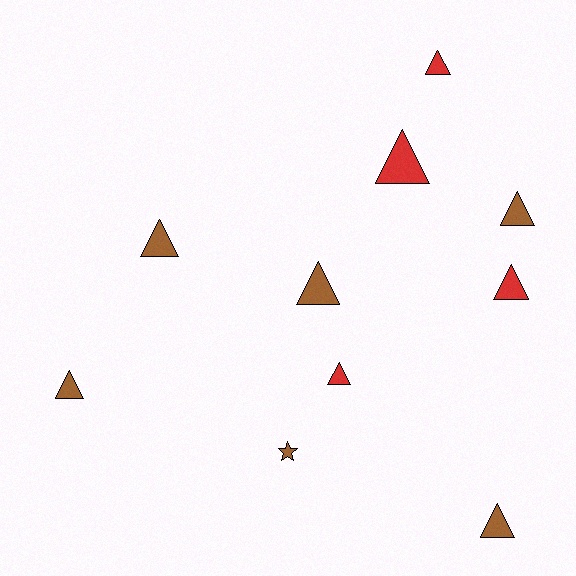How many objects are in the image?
There are 10 objects.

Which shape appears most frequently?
Triangle, with 9 objects.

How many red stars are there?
There are no red stars.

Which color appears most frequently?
Brown, with 6 objects.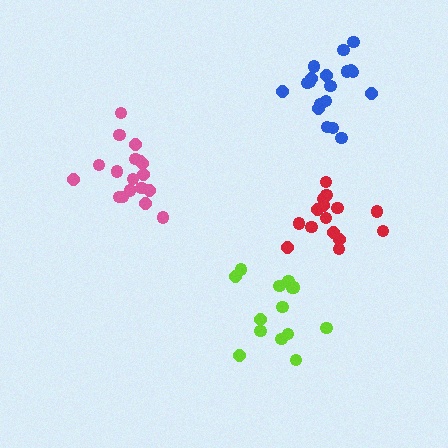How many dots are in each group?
Group 1: 18 dots, Group 2: 14 dots, Group 3: 15 dots, Group 4: 19 dots (66 total).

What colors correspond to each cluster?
The clusters are colored: pink, lime, red, blue.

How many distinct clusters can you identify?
There are 4 distinct clusters.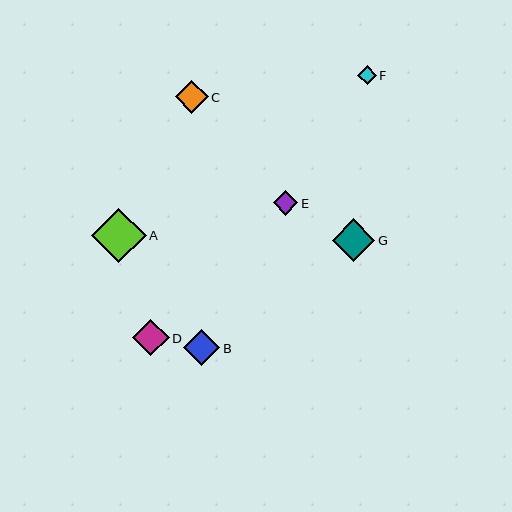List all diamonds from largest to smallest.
From largest to smallest: A, G, D, B, C, E, F.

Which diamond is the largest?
Diamond A is the largest with a size of approximately 54 pixels.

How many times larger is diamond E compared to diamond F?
Diamond E is approximately 1.3 times the size of diamond F.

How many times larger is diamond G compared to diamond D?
Diamond G is approximately 1.2 times the size of diamond D.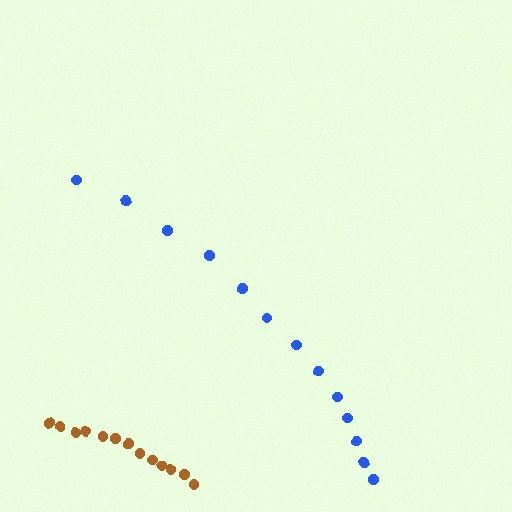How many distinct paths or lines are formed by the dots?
There are 2 distinct paths.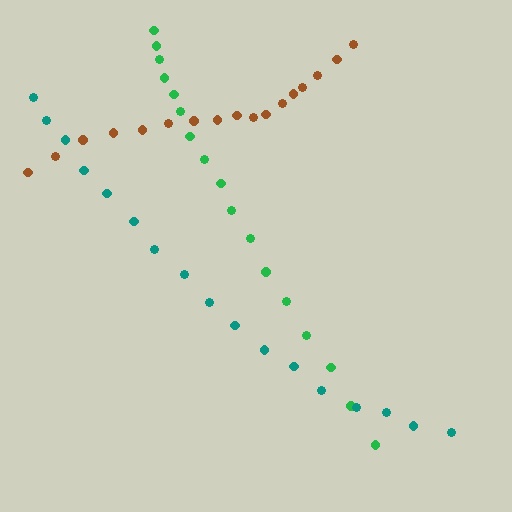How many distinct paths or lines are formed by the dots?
There are 3 distinct paths.